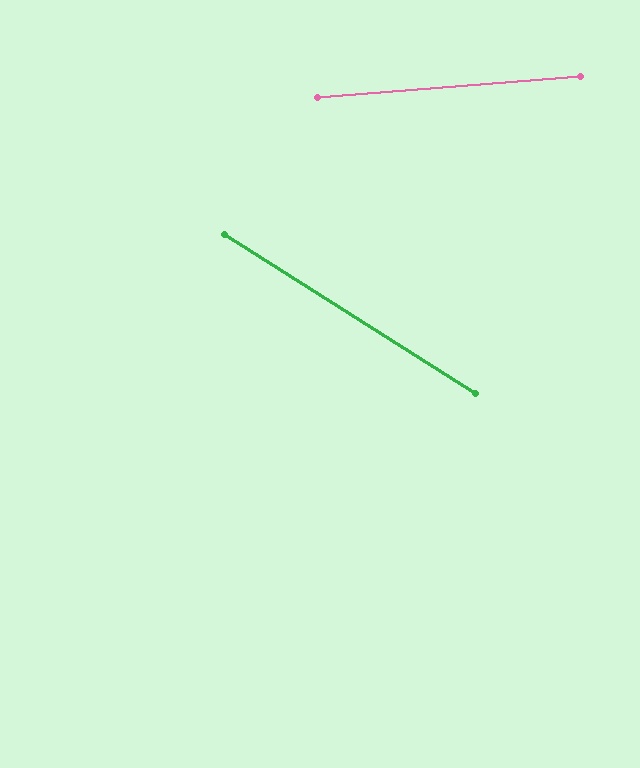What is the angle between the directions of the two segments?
Approximately 37 degrees.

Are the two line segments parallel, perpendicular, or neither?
Neither parallel nor perpendicular — they differ by about 37°.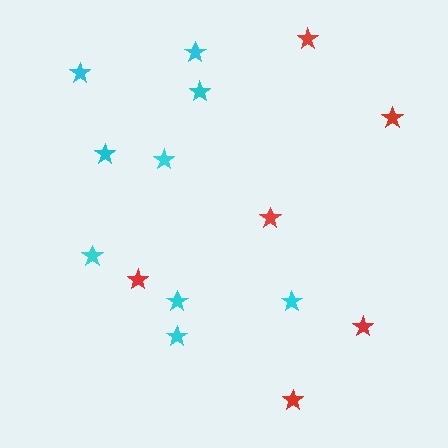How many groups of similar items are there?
There are 2 groups: one group of cyan stars (9) and one group of red stars (6).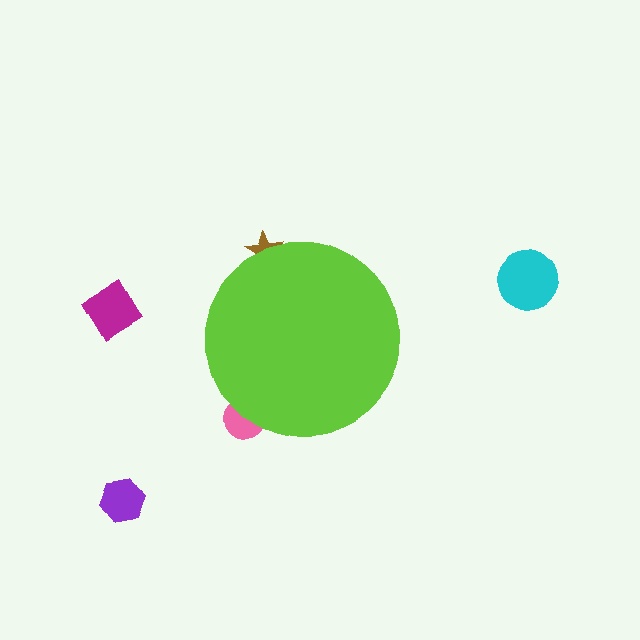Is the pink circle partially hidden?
Yes, the pink circle is partially hidden behind the lime circle.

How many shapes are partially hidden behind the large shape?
2 shapes are partially hidden.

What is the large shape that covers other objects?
A lime circle.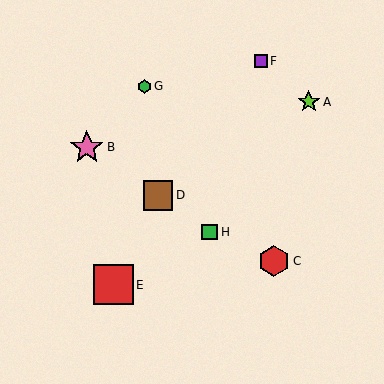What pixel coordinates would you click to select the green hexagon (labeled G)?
Click at (144, 87) to select the green hexagon G.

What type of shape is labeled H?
Shape H is a green square.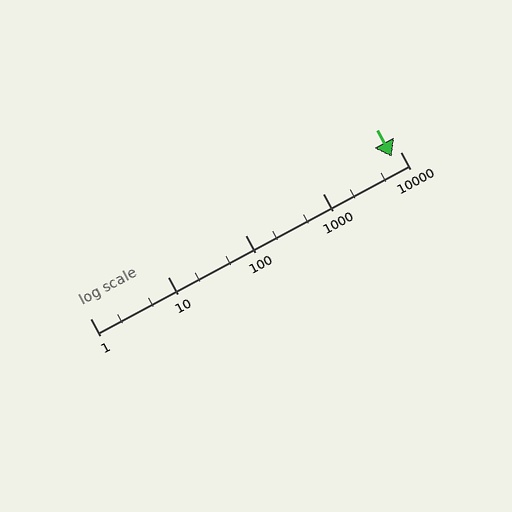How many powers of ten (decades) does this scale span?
The scale spans 4 decades, from 1 to 10000.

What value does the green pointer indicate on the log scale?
The pointer indicates approximately 7700.